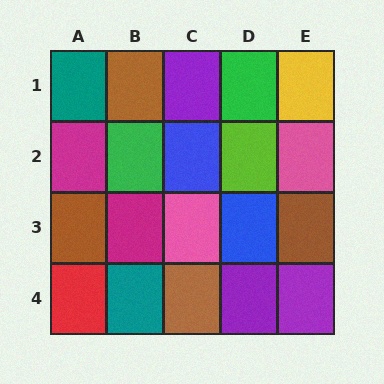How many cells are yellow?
1 cell is yellow.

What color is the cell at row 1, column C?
Purple.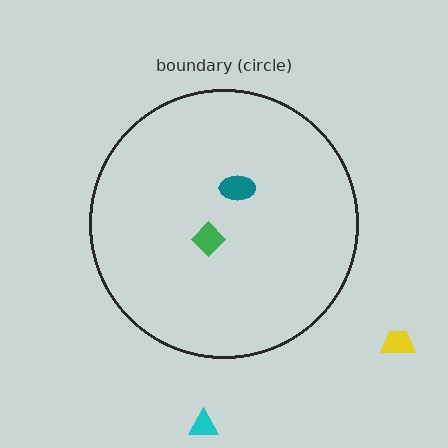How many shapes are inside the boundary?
2 inside, 2 outside.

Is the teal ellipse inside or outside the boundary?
Inside.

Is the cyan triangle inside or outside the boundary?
Outside.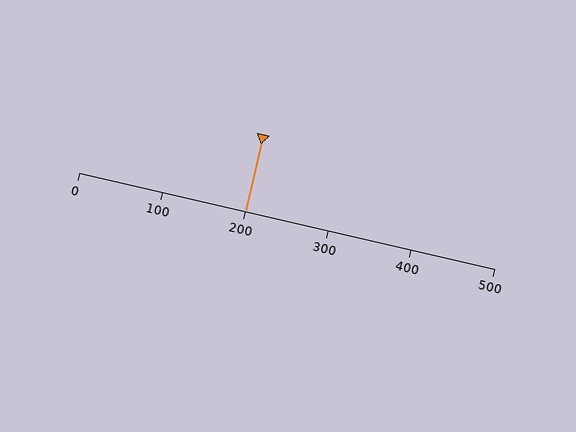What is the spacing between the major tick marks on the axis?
The major ticks are spaced 100 apart.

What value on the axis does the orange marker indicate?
The marker indicates approximately 200.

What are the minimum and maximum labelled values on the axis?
The axis runs from 0 to 500.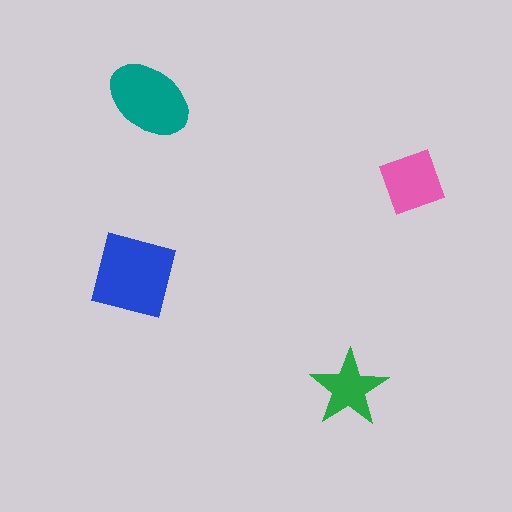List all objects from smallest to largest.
The green star, the pink square, the teal ellipse, the blue square.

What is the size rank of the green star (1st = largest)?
4th.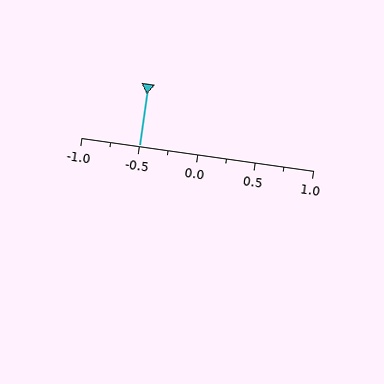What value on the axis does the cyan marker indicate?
The marker indicates approximately -0.5.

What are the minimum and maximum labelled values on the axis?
The axis runs from -1.0 to 1.0.